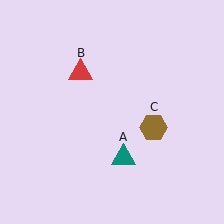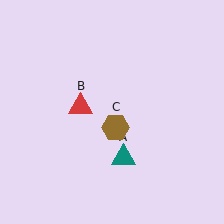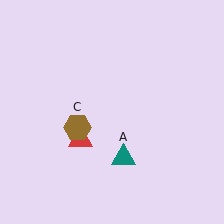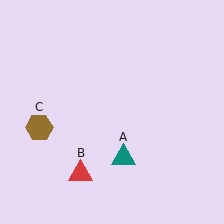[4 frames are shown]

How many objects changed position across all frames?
2 objects changed position: red triangle (object B), brown hexagon (object C).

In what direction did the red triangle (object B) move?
The red triangle (object B) moved down.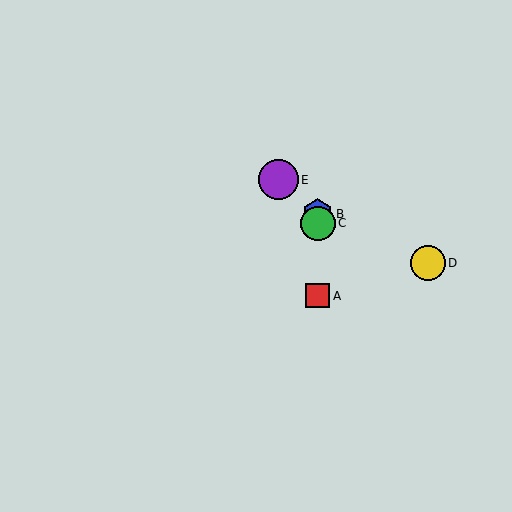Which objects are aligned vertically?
Objects A, B, C are aligned vertically.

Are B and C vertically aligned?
Yes, both are at x≈318.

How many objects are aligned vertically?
3 objects (A, B, C) are aligned vertically.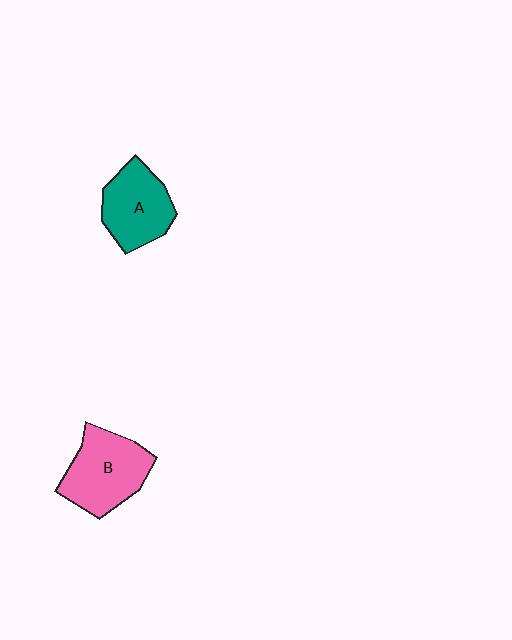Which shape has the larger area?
Shape B (pink).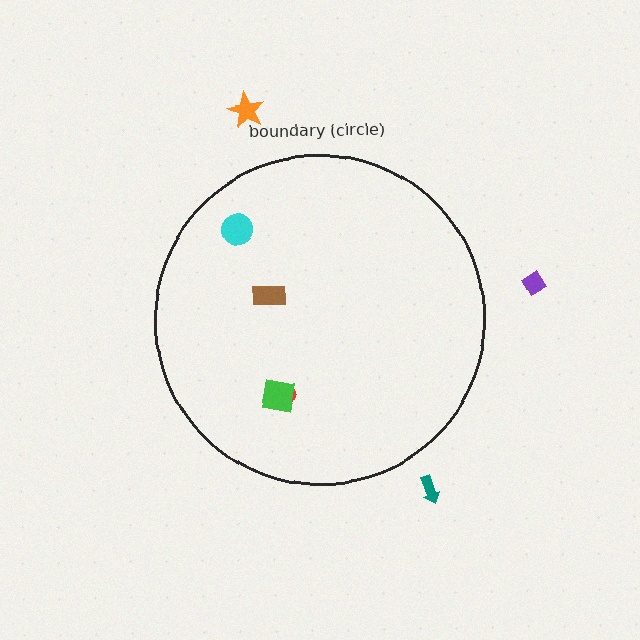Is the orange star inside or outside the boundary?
Outside.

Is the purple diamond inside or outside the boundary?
Outside.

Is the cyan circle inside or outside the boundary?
Inside.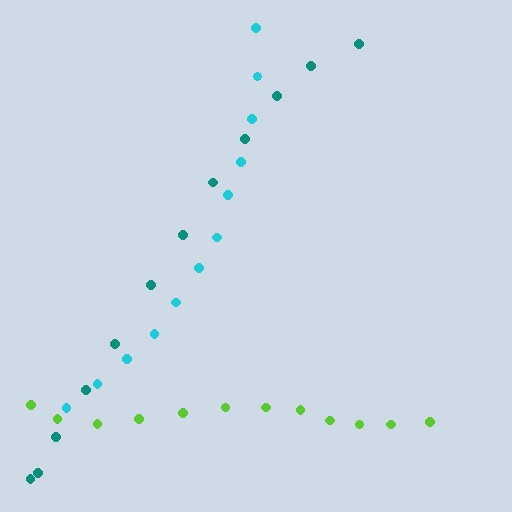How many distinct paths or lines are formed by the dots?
There are 3 distinct paths.